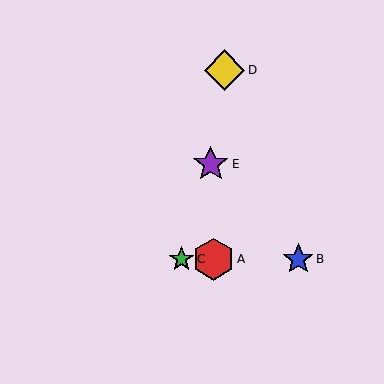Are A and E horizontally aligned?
No, A is at y≈259 and E is at y≈164.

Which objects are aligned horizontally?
Objects A, B, C are aligned horizontally.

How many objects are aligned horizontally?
3 objects (A, B, C) are aligned horizontally.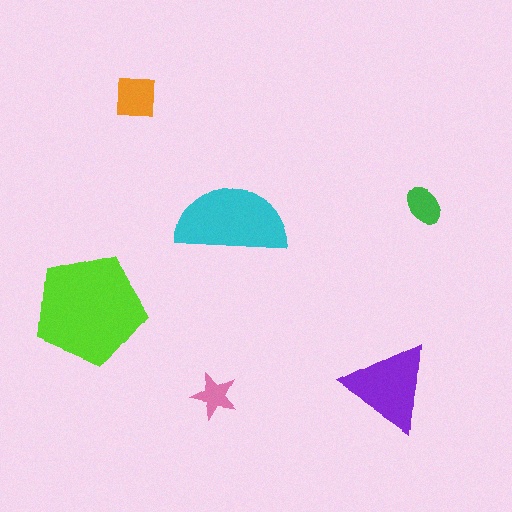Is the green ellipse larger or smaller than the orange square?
Smaller.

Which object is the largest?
The lime pentagon.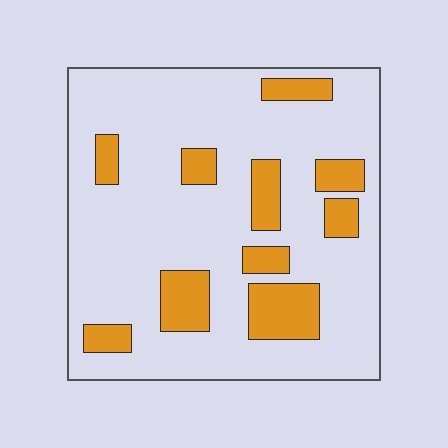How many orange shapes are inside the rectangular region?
10.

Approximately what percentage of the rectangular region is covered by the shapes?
Approximately 20%.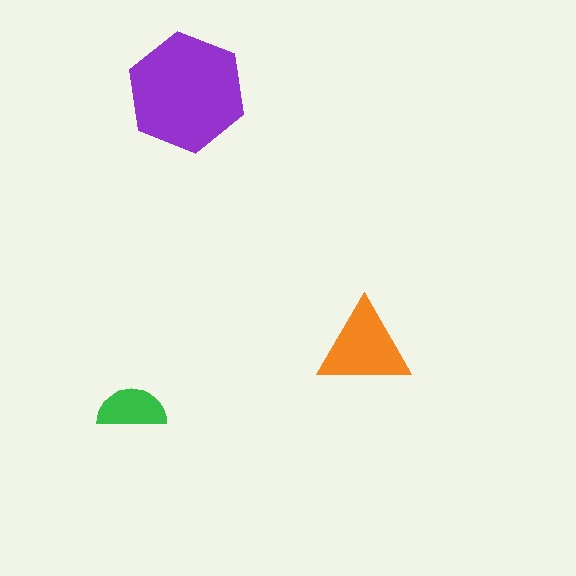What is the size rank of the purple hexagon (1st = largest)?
1st.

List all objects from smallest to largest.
The green semicircle, the orange triangle, the purple hexagon.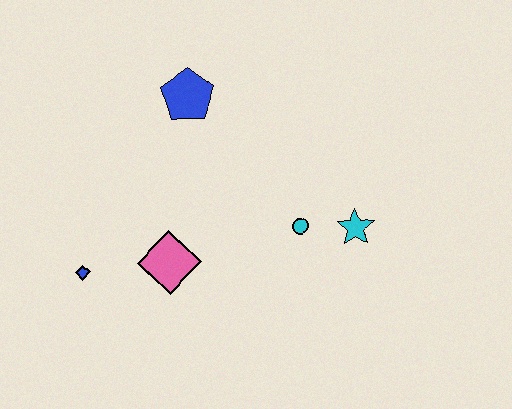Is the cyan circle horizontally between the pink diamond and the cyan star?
Yes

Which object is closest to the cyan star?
The cyan circle is closest to the cyan star.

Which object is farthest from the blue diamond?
The cyan star is farthest from the blue diamond.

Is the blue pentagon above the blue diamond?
Yes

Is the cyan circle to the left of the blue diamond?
No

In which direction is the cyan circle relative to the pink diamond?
The cyan circle is to the right of the pink diamond.